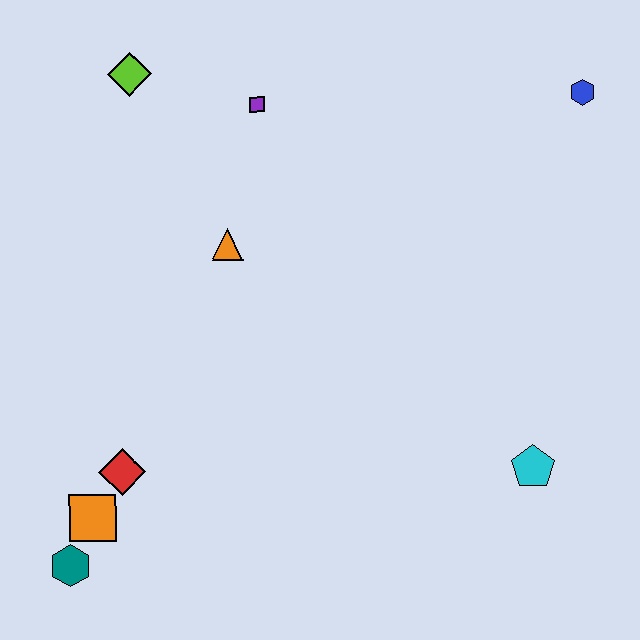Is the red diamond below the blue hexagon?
Yes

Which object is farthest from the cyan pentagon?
The lime diamond is farthest from the cyan pentagon.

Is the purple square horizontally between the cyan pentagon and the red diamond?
Yes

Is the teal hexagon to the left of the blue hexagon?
Yes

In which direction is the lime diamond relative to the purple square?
The lime diamond is to the left of the purple square.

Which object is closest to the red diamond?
The orange square is closest to the red diamond.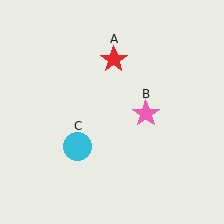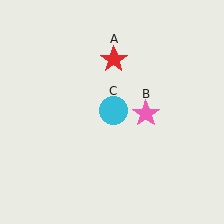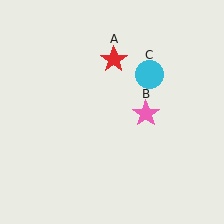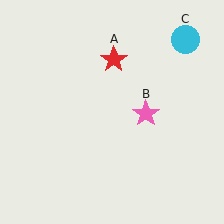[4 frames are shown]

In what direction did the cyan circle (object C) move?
The cyan circle (object C) moved up and to the right.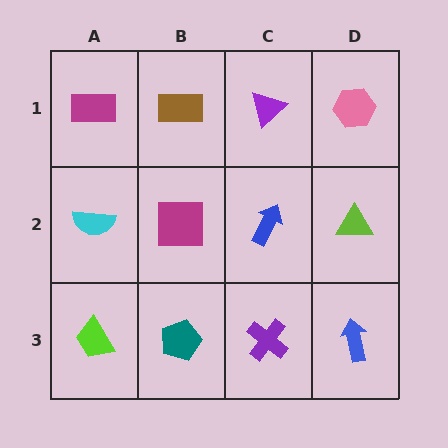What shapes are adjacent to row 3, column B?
A magenta square (row 2, column B), a lime trapezoid (row 3, column A), a purple cross (row 3, column C).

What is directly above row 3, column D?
A lime triangle.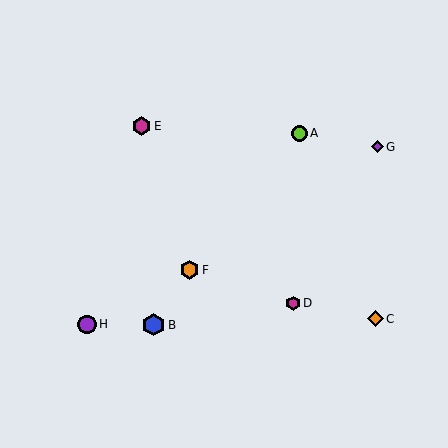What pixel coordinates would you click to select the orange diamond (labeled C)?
Click at (375, 319) to select the orange diamond C.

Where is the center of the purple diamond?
The center of the purple diamond is at (377, 147).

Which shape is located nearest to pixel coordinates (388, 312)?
The orange diamond (labeled C) at (375, 319) is nearest to that location.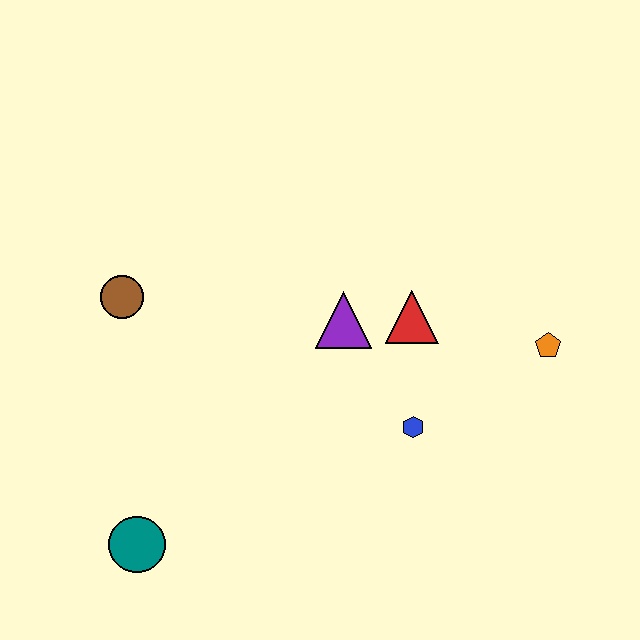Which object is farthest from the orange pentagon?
The teal circle is farthest from the orange pentagon.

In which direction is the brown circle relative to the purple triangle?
The brown circle is to the left of the purple triangle.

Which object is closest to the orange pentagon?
The red triangle is closest to the orange pentagon.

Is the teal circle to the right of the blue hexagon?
No